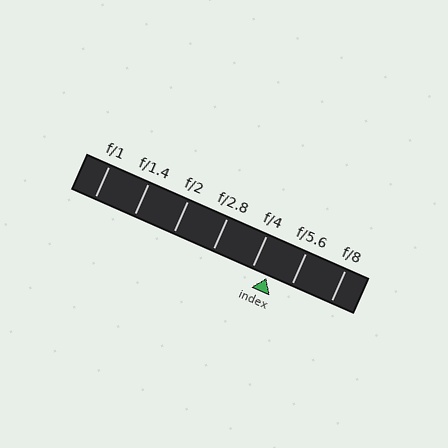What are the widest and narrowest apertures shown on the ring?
The widest aperture shown is f/1 and the narrowest is f/8.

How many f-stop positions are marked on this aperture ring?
There are 7 f-stop positions marked.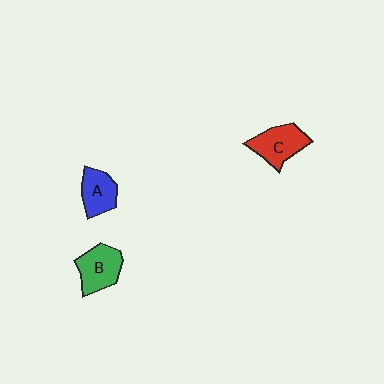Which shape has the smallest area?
Shape A (blue).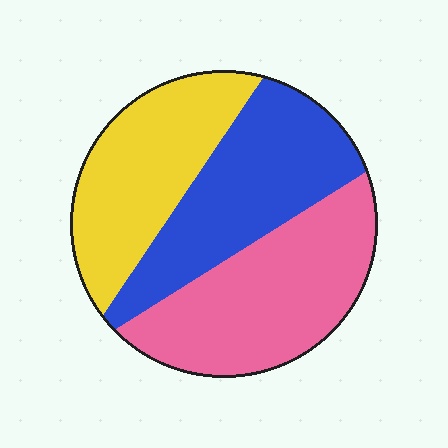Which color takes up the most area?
Pink, at roughly 35%.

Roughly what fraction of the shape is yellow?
Yellow takes up between a sixth and a third of the shape.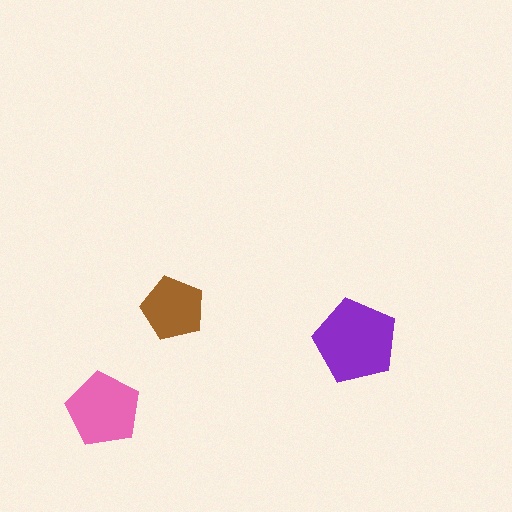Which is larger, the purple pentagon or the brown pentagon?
The purple one.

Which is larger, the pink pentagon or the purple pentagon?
The purple one.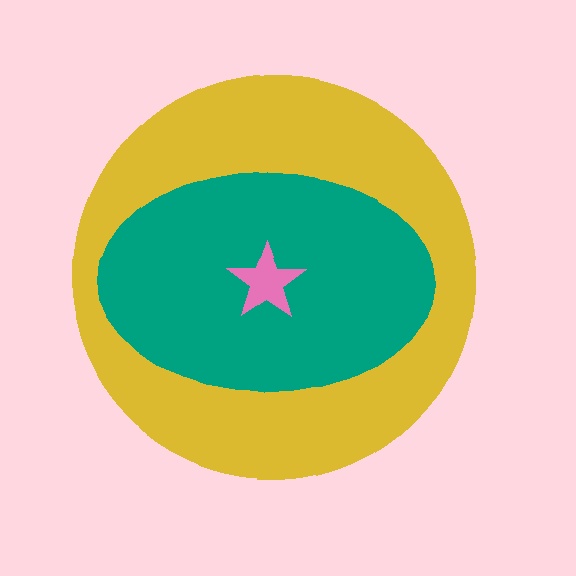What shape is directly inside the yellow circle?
The teal ellipse.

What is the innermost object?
The pink star.